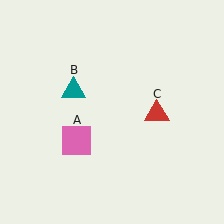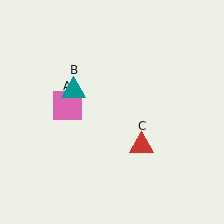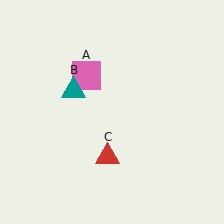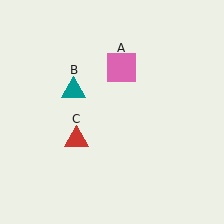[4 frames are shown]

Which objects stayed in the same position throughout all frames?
Teal triangle (object B) remained stationary.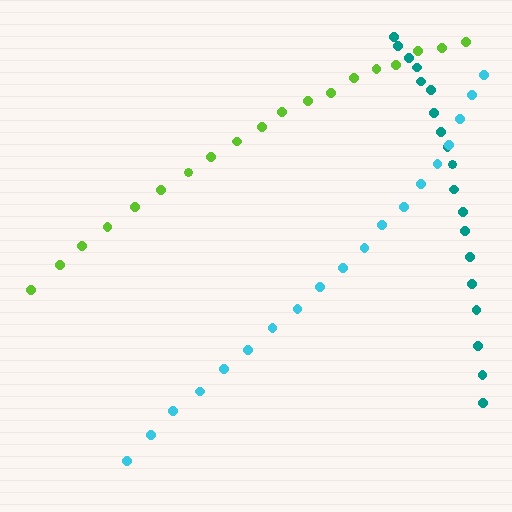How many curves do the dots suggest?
There are 3 distinct paths.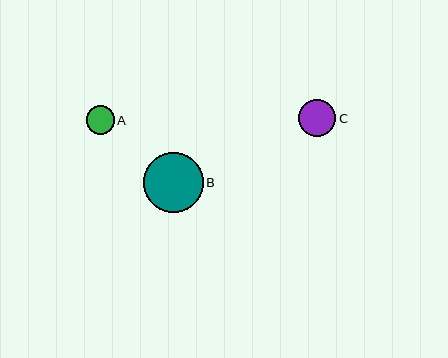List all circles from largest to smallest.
From largest to smallest: B, C, A.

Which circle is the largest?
Circle B is the largest with a size of approximately 60 pixels.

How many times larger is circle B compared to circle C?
Circle B is approximately 1.6 times the size of circle C.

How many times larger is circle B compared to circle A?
Circle B is approximately 2.1 times the size of circle A.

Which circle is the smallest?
Circle A is the smallest with a size of approximately 28 pixels.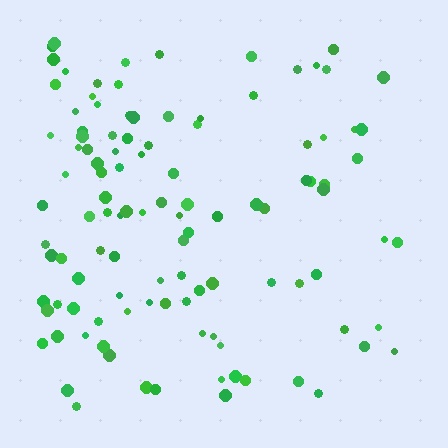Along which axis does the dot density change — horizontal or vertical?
Horizontal.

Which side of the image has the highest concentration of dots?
The left.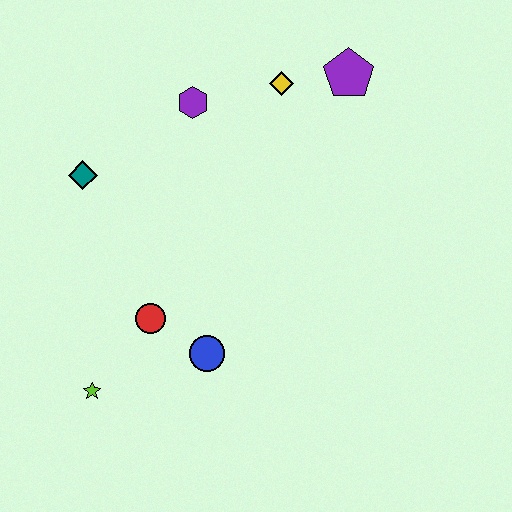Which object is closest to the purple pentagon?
The yellow diamond is closest to the purple pentagon.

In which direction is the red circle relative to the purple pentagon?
The red circle is below the purple pentagon.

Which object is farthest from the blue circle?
The purple pentagon is farthest from the blue circle.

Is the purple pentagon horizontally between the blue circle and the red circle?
No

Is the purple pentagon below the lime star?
No